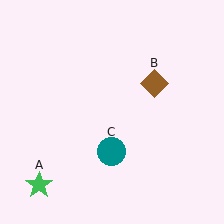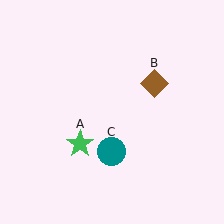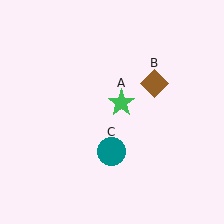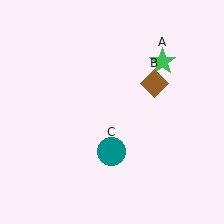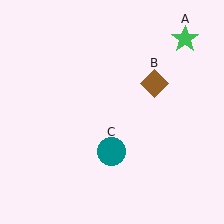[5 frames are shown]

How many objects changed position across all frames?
1 object changed position: green star (object A).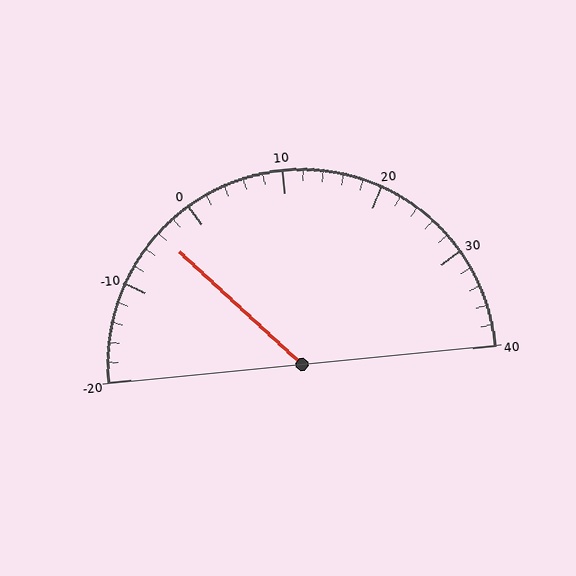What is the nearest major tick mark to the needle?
The nearest major tick mark is 0.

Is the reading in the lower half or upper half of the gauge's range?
The reading is in the lower half of the range (-20 to 40).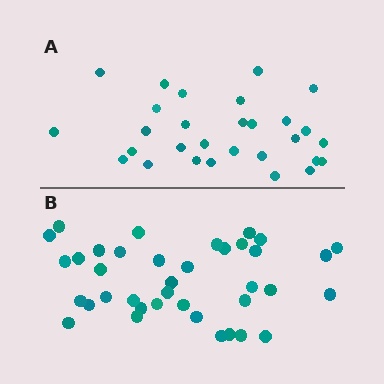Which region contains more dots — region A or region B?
Region B (the bottom region) has more dots.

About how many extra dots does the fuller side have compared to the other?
Region B has roughly 8 or so more dots than region A.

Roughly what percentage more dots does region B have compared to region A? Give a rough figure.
About 30% more.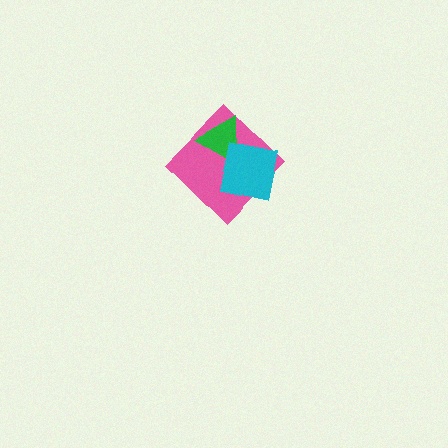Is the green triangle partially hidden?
Yes, it is partially covered by another shape.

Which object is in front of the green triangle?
The cyan square is in front of the green triangle.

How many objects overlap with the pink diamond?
2 objects overlap with the pink diamond.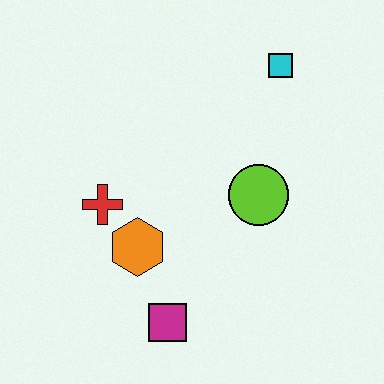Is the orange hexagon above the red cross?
No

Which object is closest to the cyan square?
The lime circle is closest to the cyan square.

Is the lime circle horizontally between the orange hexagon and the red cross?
No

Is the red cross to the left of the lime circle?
Yes